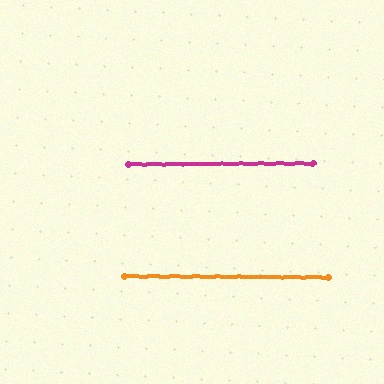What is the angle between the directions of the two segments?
Approximately 1 degree.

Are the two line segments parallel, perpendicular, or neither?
Parallel — their directions differ by only 0.8°.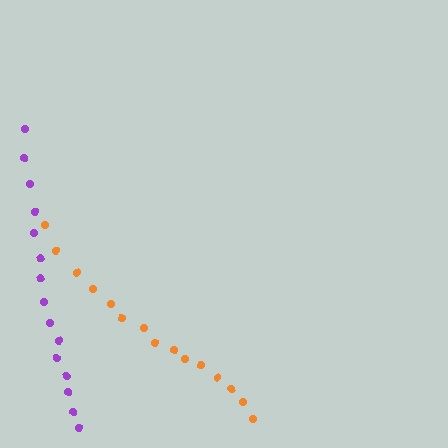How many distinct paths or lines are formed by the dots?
There are 2 distinct paths.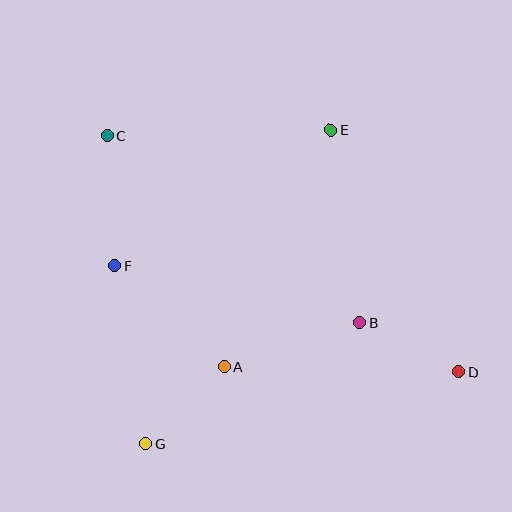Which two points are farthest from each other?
Points C and D are farthest from each other.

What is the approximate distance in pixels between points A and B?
The distance between A and B is approximately 142 pixels.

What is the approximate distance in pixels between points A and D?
The distance between A and D is approximately 235 pixels.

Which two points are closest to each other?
Points A and G are closest to each other.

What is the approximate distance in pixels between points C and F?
The distance between C and F is approximately 130 pixels.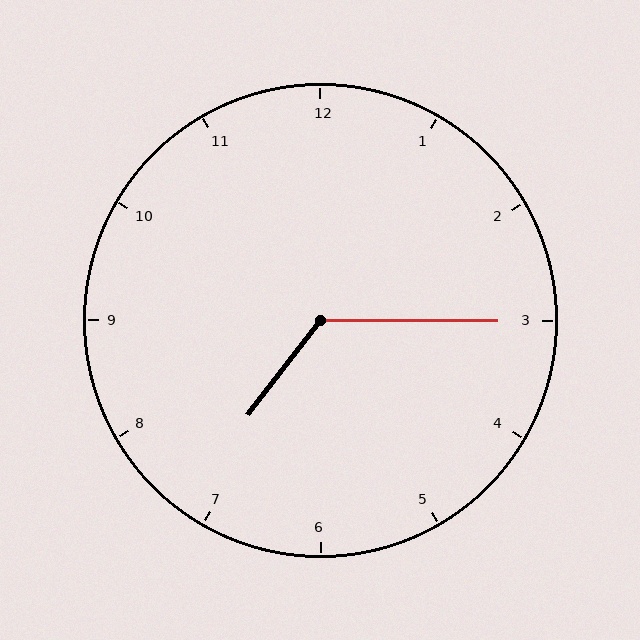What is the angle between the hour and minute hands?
Approximately 128 degrees.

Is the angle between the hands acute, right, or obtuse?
It is obtuse.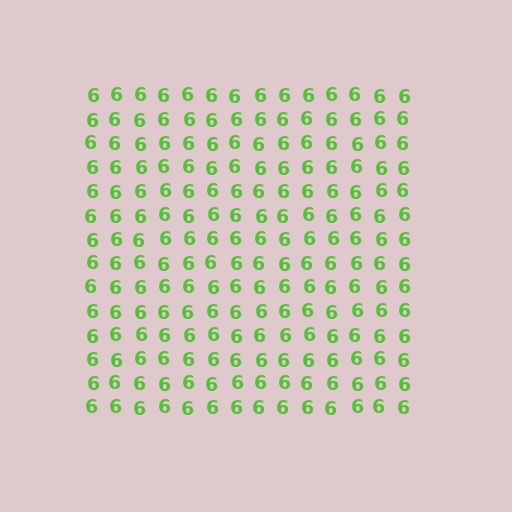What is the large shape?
The large shape is a square.